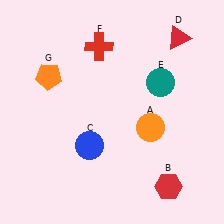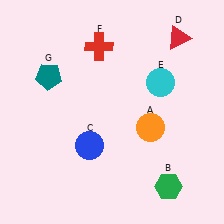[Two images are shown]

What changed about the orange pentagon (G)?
In Image 1, G is orange. In Image 2, it changed to teal.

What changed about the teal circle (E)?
In Image 1, E is teal. In Image 2, it changed to cyan.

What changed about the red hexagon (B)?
In Image 1, B is red. In Image 2, it changed to green.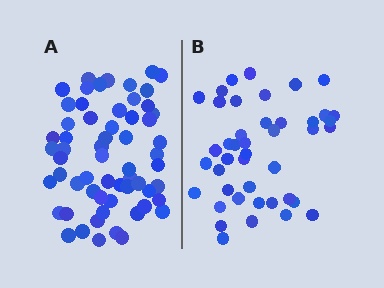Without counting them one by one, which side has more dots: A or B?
Region A (the left region) has more dots.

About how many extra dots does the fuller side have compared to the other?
Region A has approximately 15 more dots than region B.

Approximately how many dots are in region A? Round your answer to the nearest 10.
About 60 dots.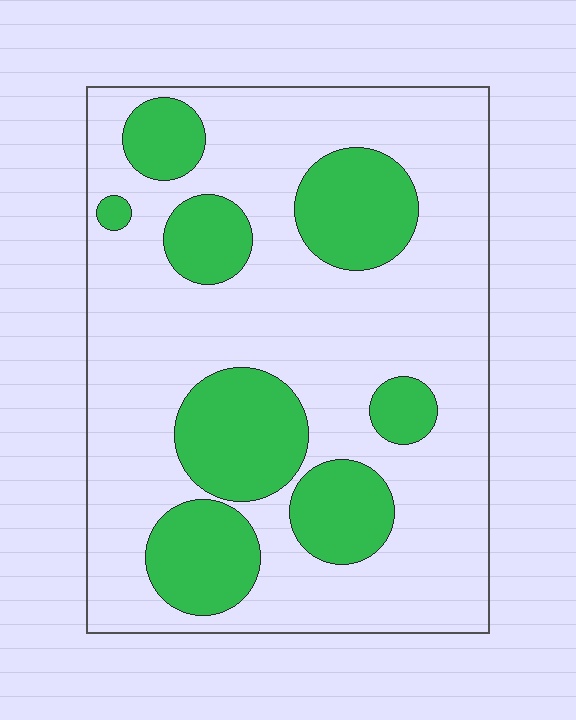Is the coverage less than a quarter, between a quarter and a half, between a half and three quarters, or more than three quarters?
Between a quarter and a half.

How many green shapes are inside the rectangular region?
8.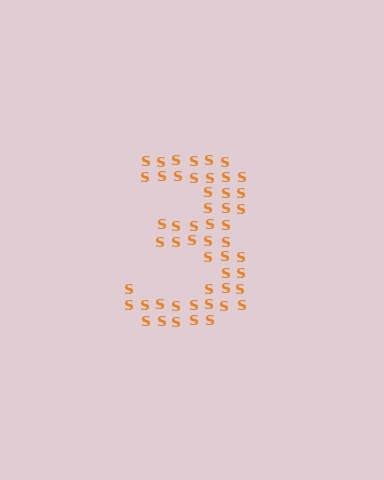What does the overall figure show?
The overall figure shows the digit 3.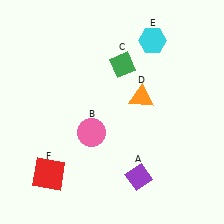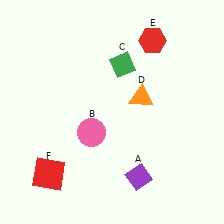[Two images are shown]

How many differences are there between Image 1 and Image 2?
There is 1 difference between the two images.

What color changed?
The hexagon (E) changed from cyan in Image 1 to red in Image 2.